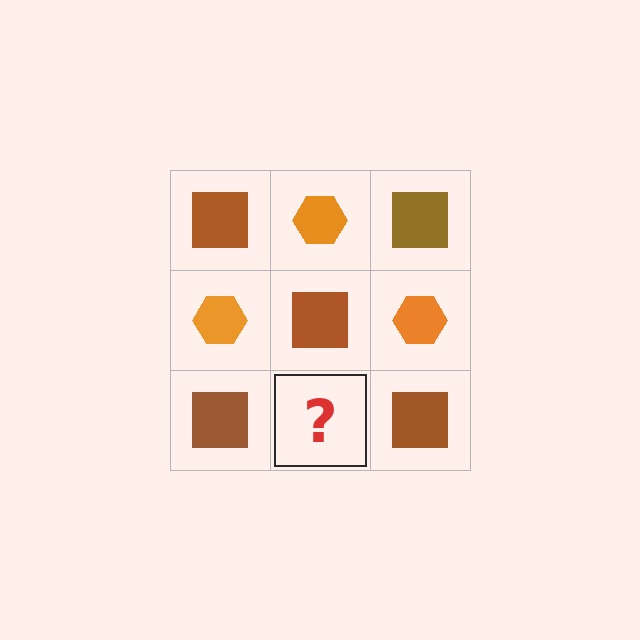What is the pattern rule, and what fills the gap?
The rule is that it alternates brown square and orange hexagon in a checkerboard pattern. The gap should be filled with an orange hexagon.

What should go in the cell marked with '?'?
The missing cell should contain an orange hexagon.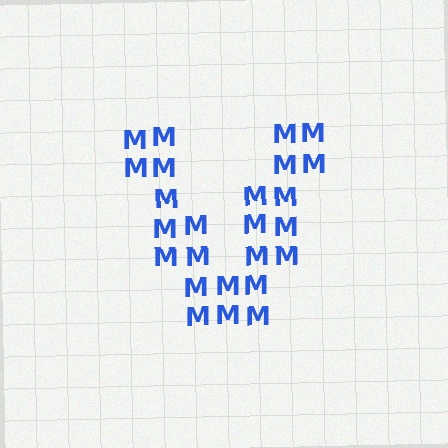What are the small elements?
The small elements are letter M's.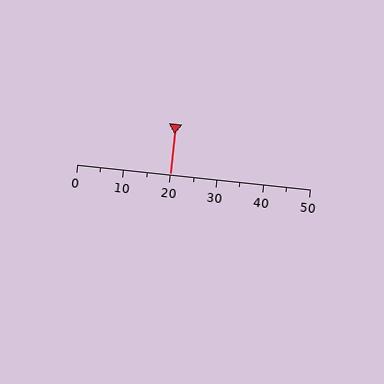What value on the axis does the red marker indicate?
The marker indicates approximately 20.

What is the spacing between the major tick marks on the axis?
The major ticks are spaced 10 apart.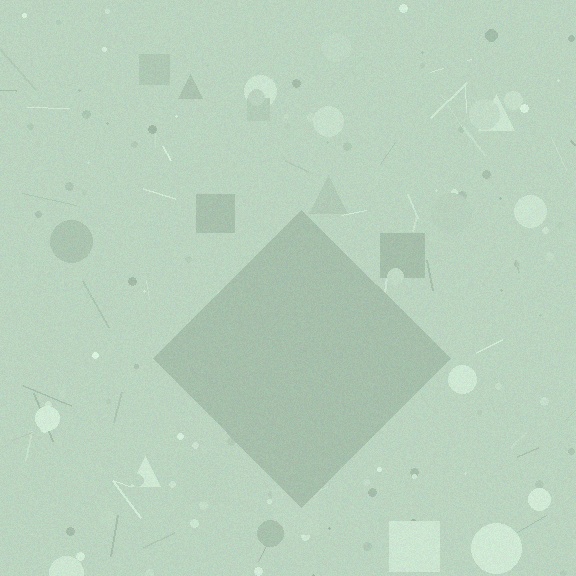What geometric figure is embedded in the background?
A diamond is embedded in the background.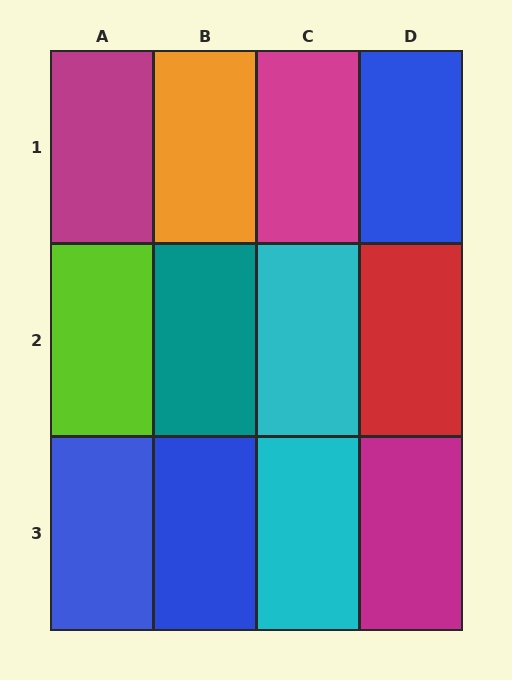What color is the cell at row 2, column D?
Red.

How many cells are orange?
1 cell is orange.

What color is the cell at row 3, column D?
Magenta.